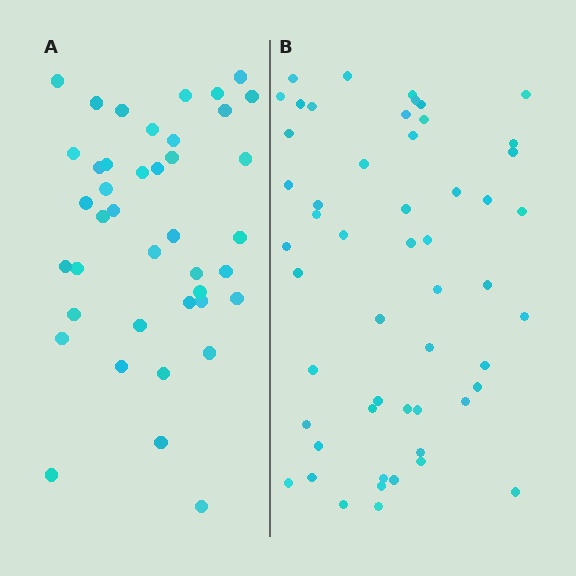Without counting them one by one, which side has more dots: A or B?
Region B (the right region) has more dots.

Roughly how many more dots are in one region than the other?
Region B has roughly 12 or so more dots than region A.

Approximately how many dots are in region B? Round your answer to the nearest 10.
About 50 dots. (The exact count is 53, which rounds to 50.)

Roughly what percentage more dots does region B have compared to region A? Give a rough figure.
About 30% more.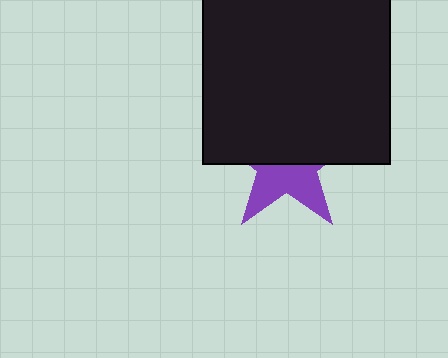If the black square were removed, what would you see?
You would see the complete purple star.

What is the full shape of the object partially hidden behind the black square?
The partially hidden object is a purple star.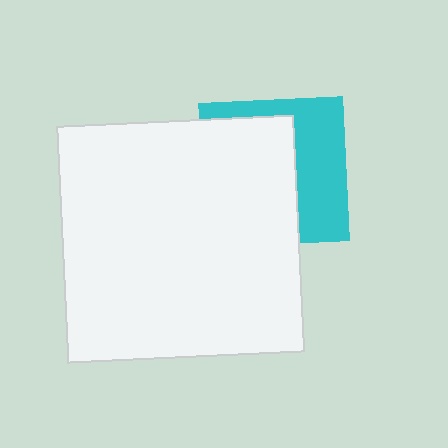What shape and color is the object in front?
The object in front is a white square.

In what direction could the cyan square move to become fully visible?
The cyan square could move right. That would shift it out from behind the white square entirely.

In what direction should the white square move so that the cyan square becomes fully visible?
The white square should move left. That is the shortest direction to clear the overlap and leave the cyan square fully visible.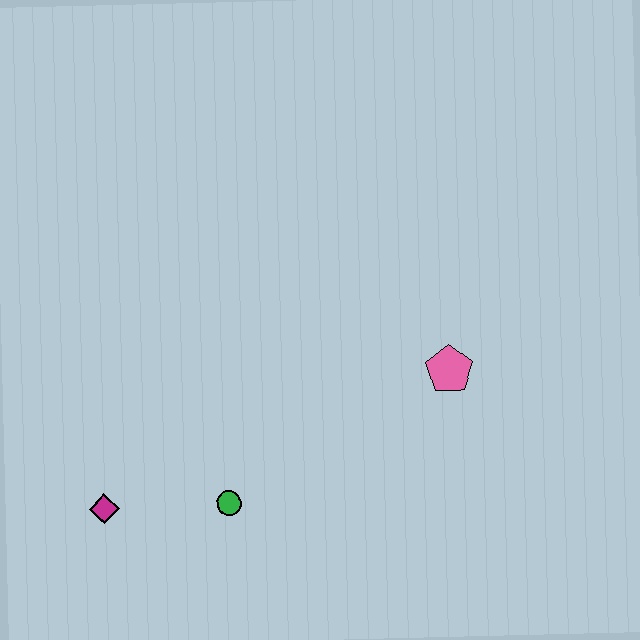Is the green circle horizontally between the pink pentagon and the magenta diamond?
Yes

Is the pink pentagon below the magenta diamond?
No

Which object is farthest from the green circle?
The pink pentagon is farthest from the green circle.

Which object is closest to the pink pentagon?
The green circle is closest to the pink pentagon.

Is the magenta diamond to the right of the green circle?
No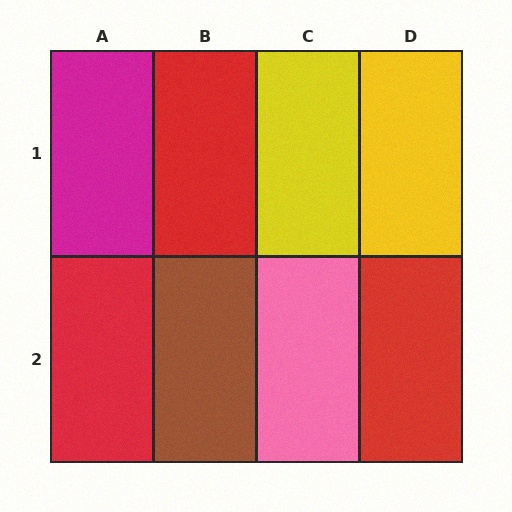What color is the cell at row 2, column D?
Red.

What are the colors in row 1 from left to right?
Magenta, red, yellow, yellow.